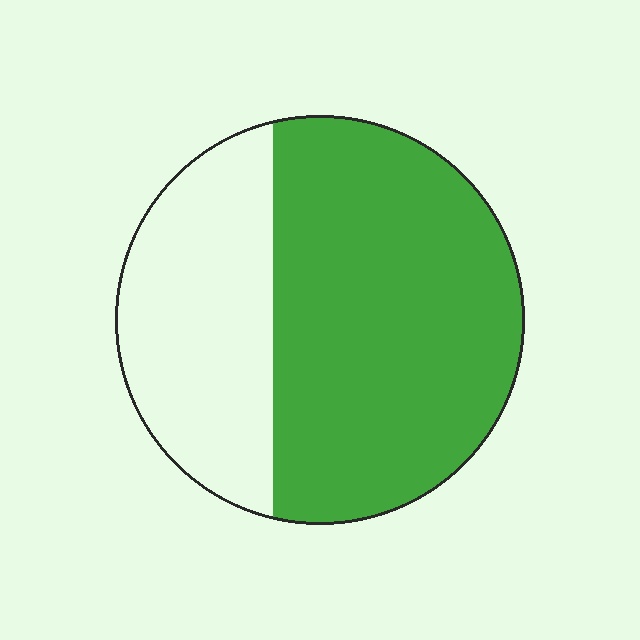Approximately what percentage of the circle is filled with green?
Approximately 65%.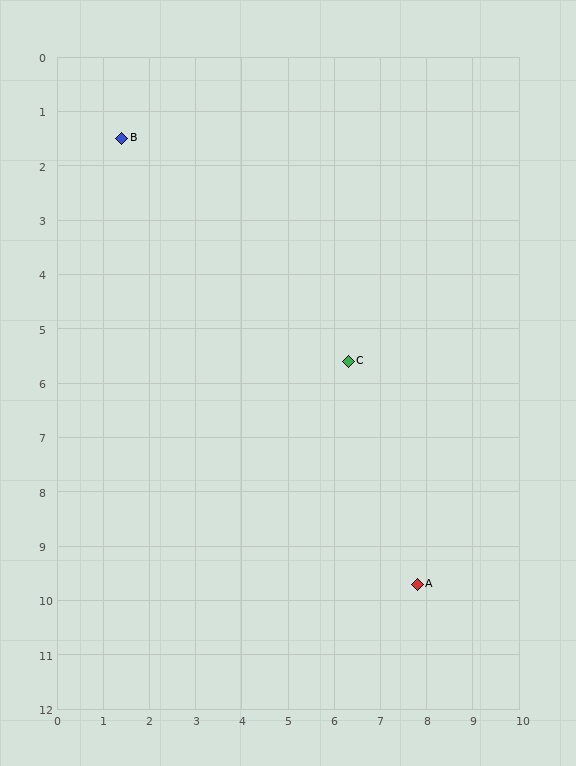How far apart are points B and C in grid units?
Points B and C are about 6.4 grid units apart.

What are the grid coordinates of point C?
Point C is at approximately (6.3, 5.6).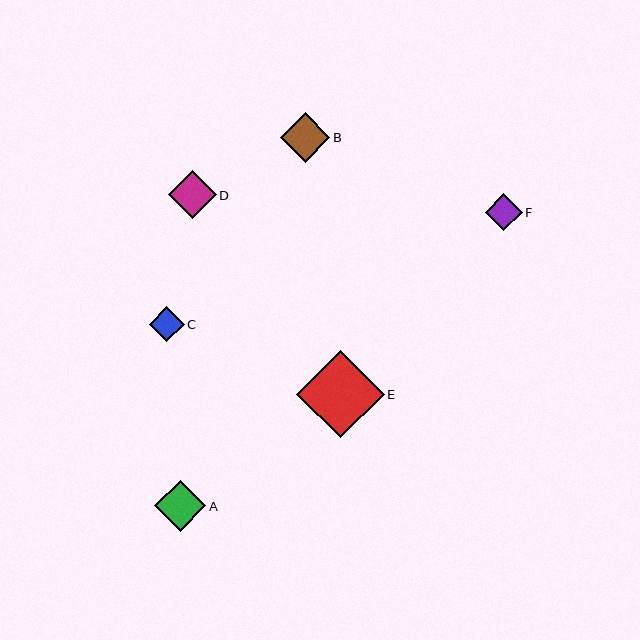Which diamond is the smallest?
Diamond C is the smallest with a size of approximately 35 pixels.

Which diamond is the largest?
Diamond E is the largest with a size of approximately 87 pixels.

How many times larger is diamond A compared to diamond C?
Diamond A is approximately 1.5 times the size of diamond C.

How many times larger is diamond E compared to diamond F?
Diamond E is approximately 2.4 times the size of diamond F.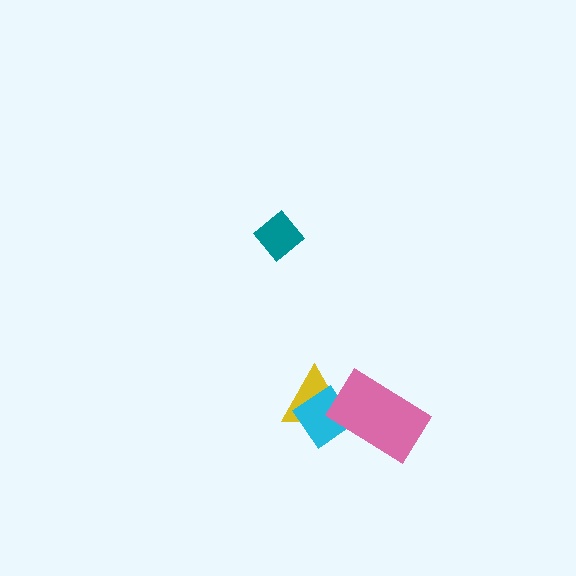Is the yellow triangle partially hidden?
Yes, it is partially covered by another shape.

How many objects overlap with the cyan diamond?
2 objects overlap with the cyan diamond.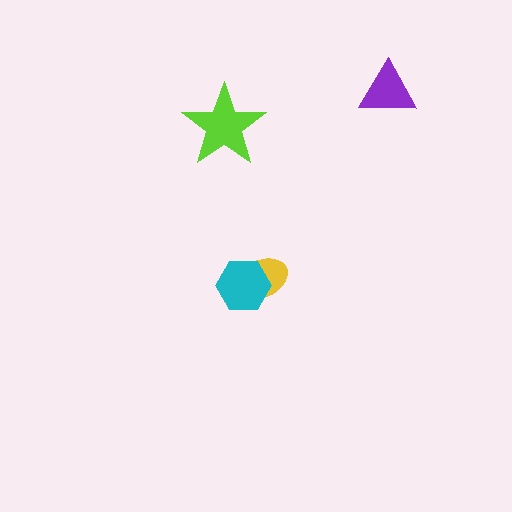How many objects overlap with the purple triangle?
0 objects overlap with the purple triangle.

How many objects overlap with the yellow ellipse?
1 object overlaps with the yellow ellipse.